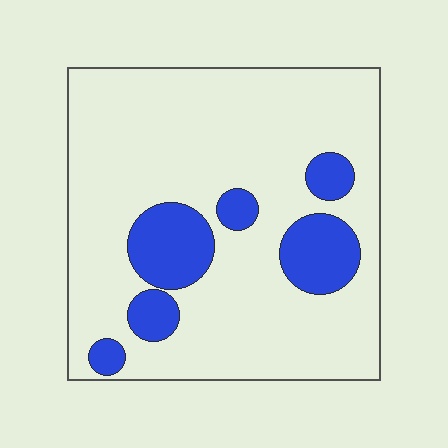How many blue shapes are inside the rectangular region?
6.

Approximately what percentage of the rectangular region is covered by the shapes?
Approximately 20%.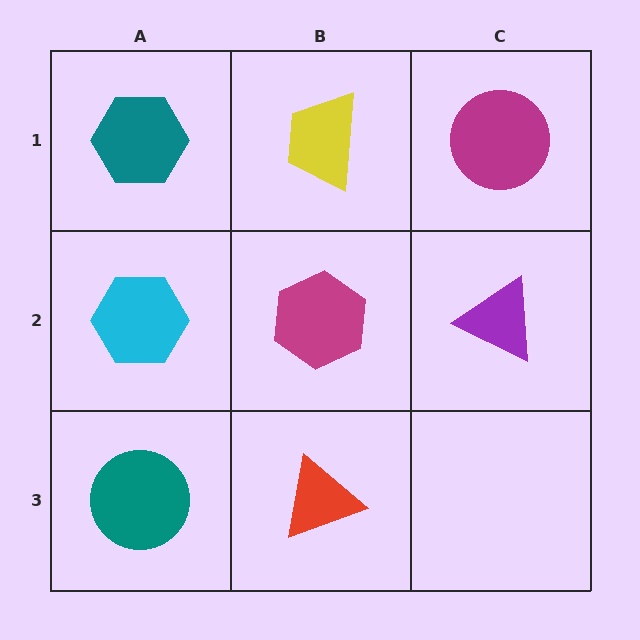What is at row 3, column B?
A red triangle.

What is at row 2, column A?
A cyan hexagon.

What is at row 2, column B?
A magenta hexagon.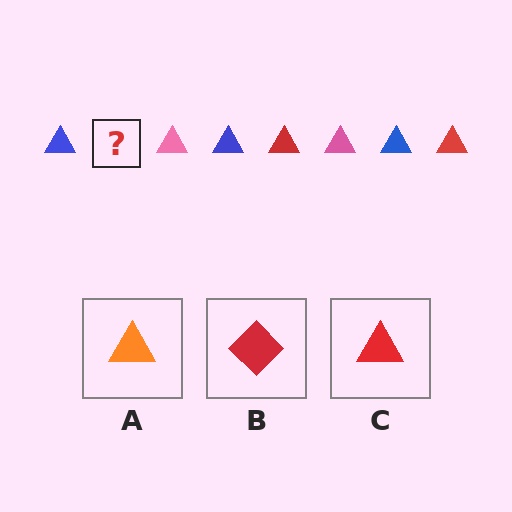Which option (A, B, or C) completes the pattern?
C.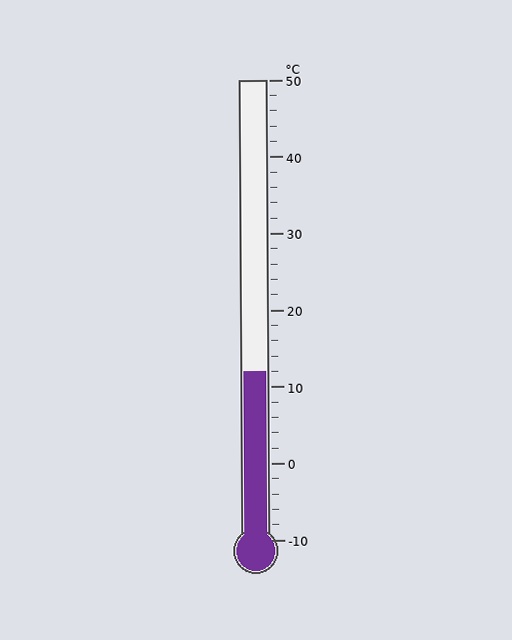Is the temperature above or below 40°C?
The temperature is below 40°C.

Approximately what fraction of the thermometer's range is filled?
The thermometer is filled to approximately 35% of its range.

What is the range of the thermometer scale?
The thermometer scale ranges from -10°C to 50°C.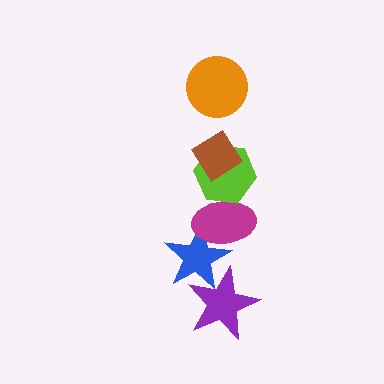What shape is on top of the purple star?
The blue star is on top of the purple star.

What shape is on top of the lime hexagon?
The brown diamond is on top of the lime hexagon.